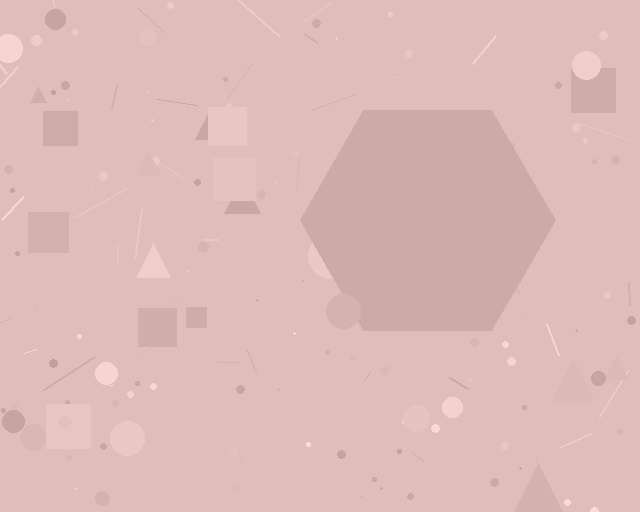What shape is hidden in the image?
A hexagon is hidden in the image.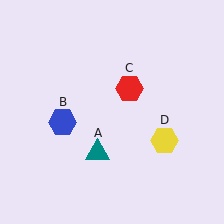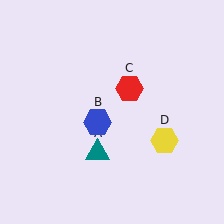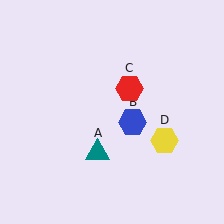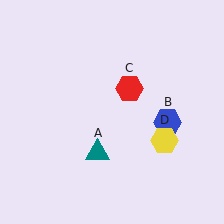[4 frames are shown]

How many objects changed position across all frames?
1 object changed position: blue hexagon (object B).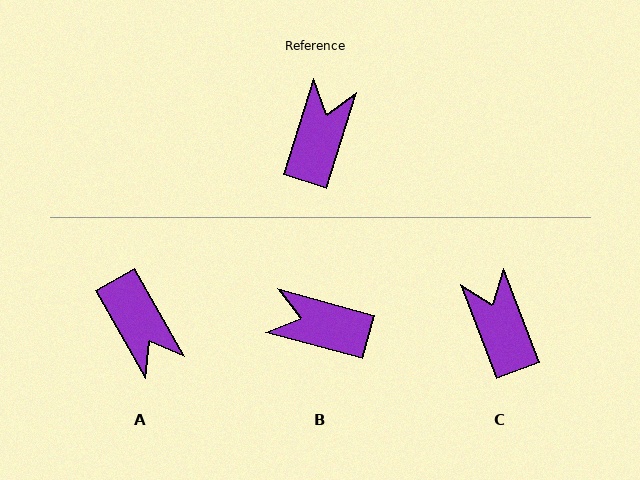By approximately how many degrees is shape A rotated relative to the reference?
Approximately 133 degrees clockwise.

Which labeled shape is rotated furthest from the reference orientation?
A, about 133 degrees away.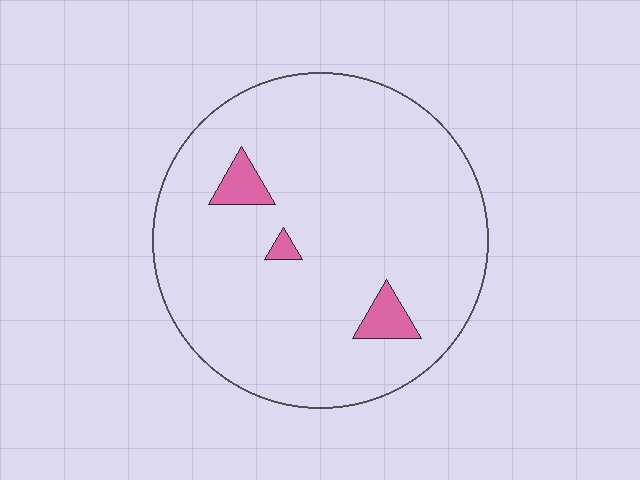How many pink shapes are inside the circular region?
3.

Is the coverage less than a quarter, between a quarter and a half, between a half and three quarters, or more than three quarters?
Less than a quarter.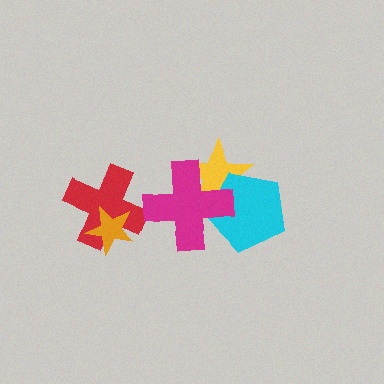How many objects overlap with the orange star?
1 object overlaps with the orange star.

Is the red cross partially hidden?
Yes, it is partially covered by another shape.